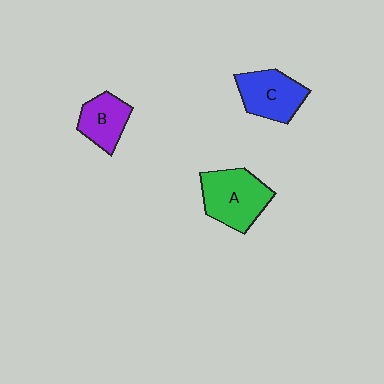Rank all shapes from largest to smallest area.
From largest to smallest: A (green), C (blue), B (purple).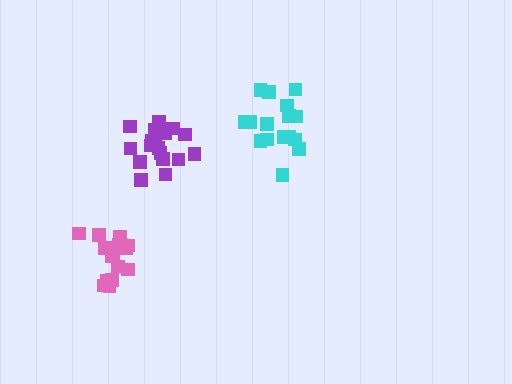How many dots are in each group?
Group 1: 16 dots, Group 2: 20 dots, Group 3: 16 dots (52 total).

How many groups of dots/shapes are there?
There are 3 groups.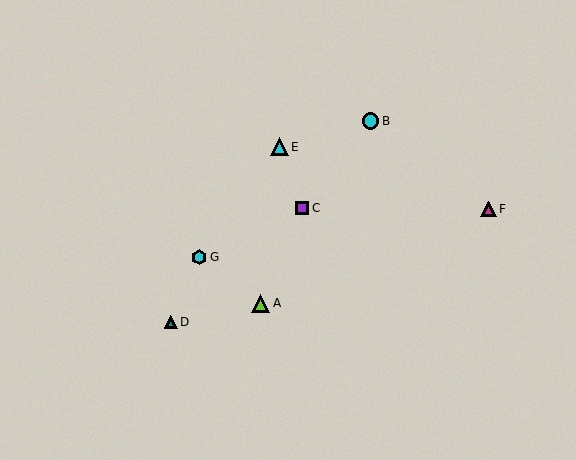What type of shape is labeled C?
Shape C is a purple square.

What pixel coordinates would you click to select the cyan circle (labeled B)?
Click at (371, 121) to select the cyan circle B.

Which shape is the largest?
The lime triangle (labeled A) is the largest.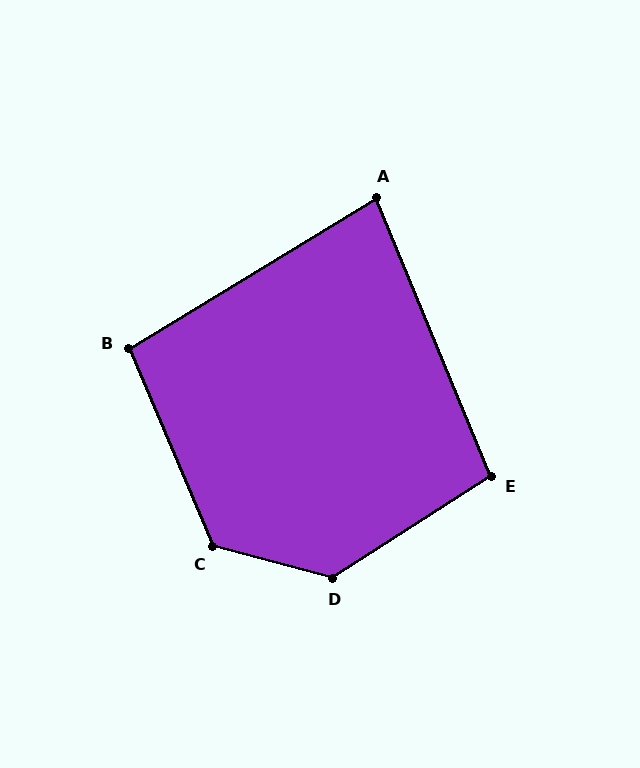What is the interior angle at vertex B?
Approximately 98 degrees (obtuse).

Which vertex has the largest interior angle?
D, at approximately 132 degrees.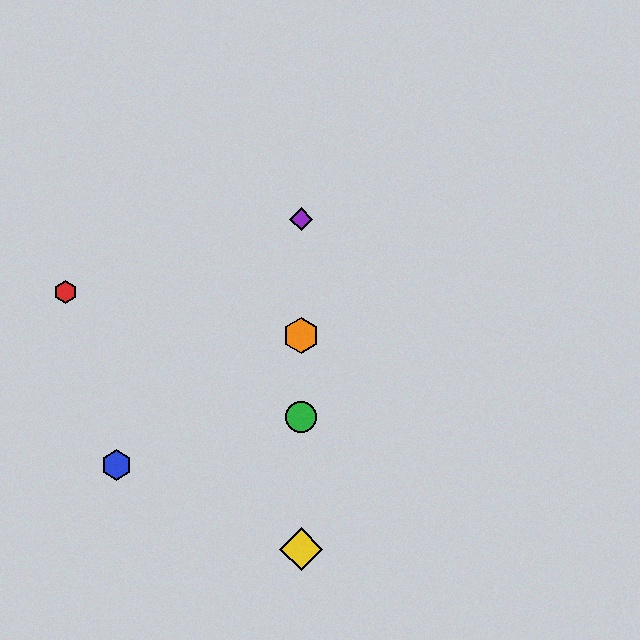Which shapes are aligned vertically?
The green circle, the yellow diamond, the purple diamond, the orange hexagon are aligned vertically.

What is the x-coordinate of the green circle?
The green circle is at x≈301.